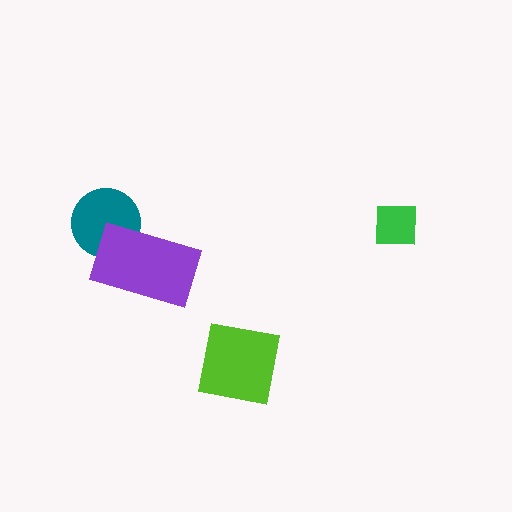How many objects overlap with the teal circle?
1 object overlaps with the teal circle.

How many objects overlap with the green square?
0 objects overlap with the green square.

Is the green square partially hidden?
No, no other shape covers it.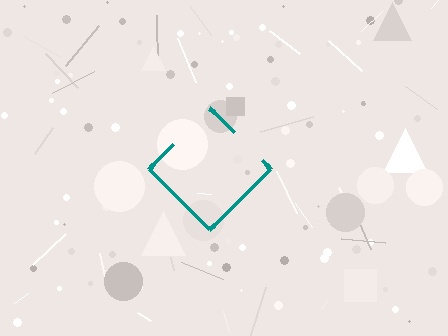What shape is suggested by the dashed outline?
The dashed outline suggests a diamond.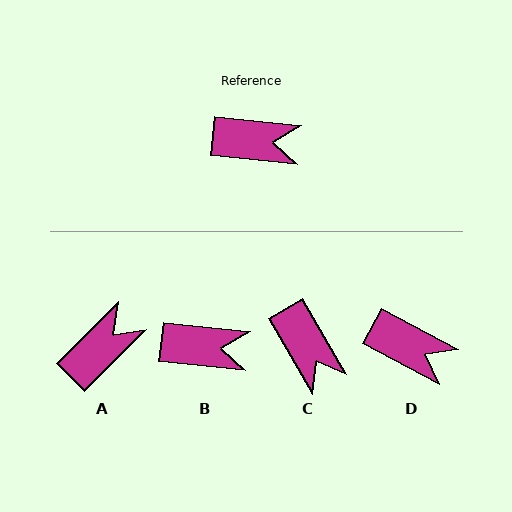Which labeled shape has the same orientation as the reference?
B.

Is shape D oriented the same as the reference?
No, it is off by about 22 degrees.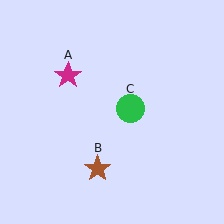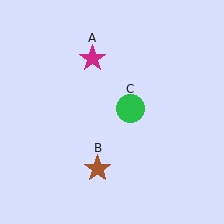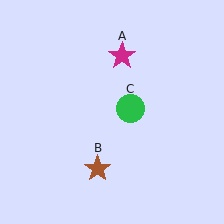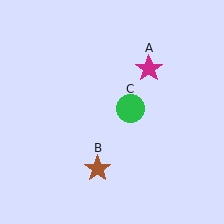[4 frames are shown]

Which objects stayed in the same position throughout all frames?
Brown star (object B) and green circle (object C) remained stationary.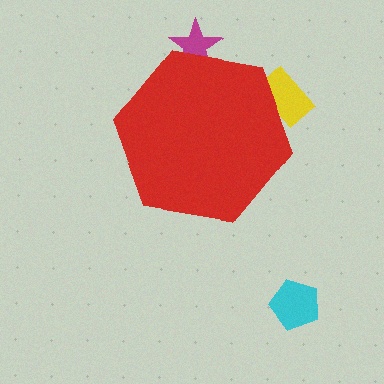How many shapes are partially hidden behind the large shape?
2 shapes are partially hidden.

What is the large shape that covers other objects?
A red hexagon.